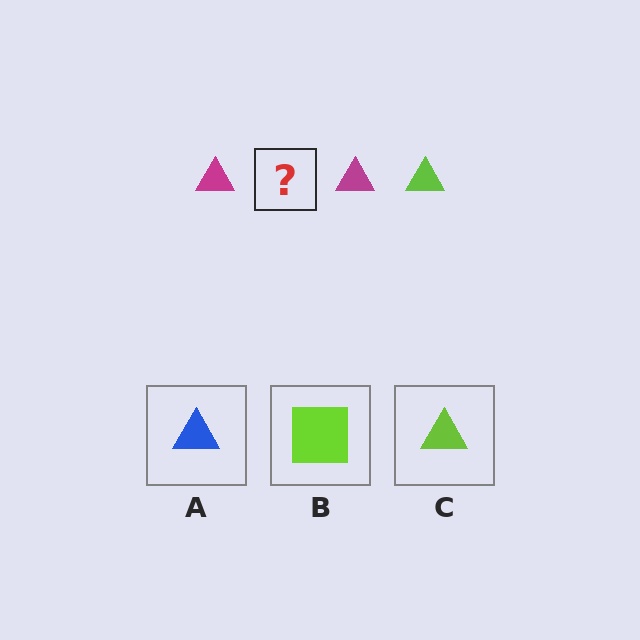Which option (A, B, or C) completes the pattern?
C.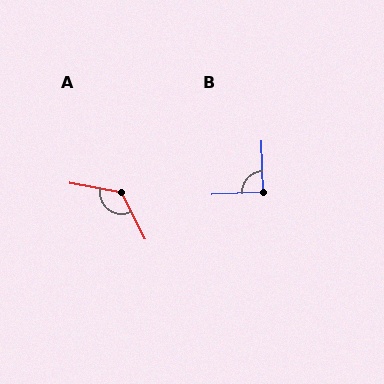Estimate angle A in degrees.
Approximately 127 degrees.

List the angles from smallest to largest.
B (91°), A (127°).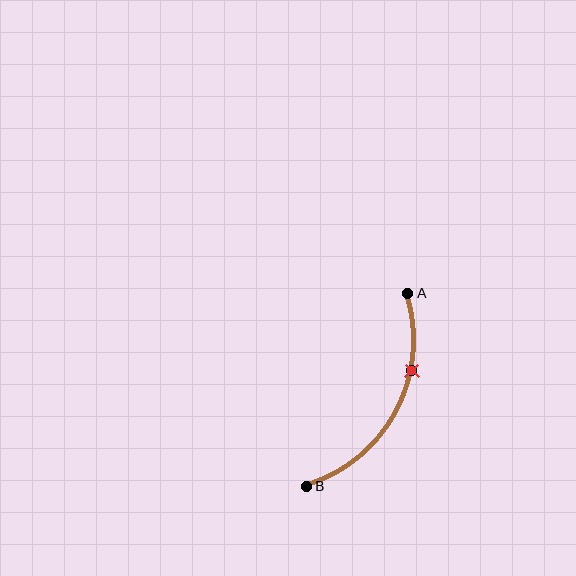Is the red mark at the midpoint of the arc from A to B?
No. The red mark lies on the arc but is closer to endpoint A. The arc midpoint would be at the point on the curve equidistant along the arc from both A and B.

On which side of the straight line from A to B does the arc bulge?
The arc bulges to the right of the straight line connecting A and B.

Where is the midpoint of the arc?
The arc midpoint is the point on the curve farthest from the straight line joining A and B. It sits to the right of that line.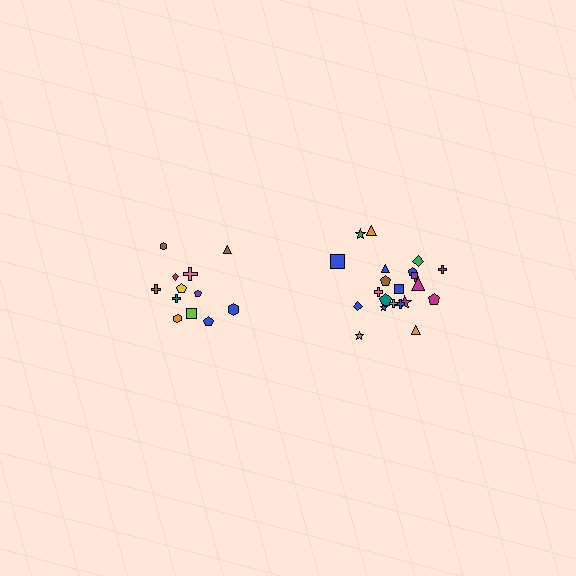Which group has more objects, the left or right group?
The right group.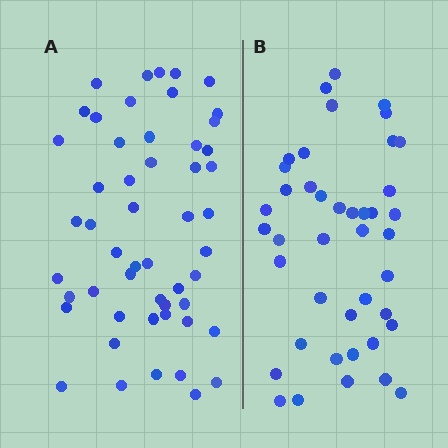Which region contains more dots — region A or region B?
Region A (the left region) has more dots.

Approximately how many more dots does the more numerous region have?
Region A has roughly 10 or so more dots than region B.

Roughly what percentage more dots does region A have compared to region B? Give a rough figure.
About 25% more.